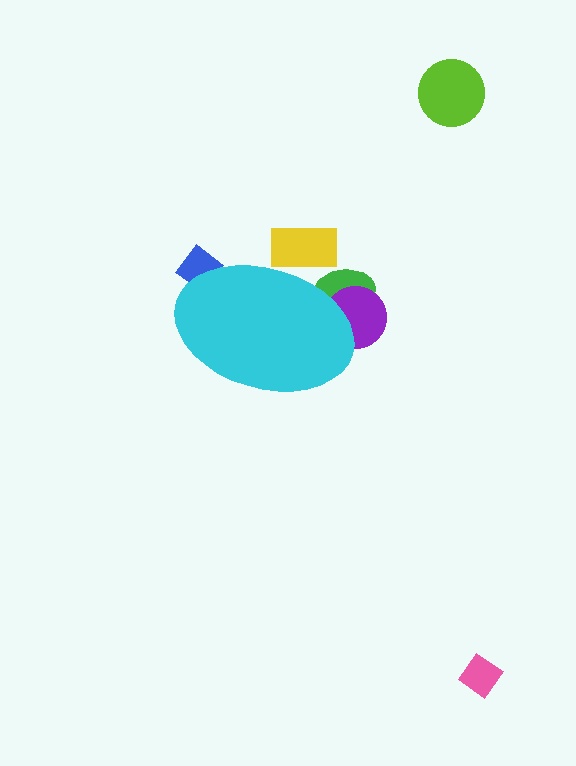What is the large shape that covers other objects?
A cyan ellipse.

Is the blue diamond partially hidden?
Yes, the blue diamond is partially hidden behind the cyan ellipse.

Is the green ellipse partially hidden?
Yes, the green ellipse is partially hidden behind the cyan ellipse.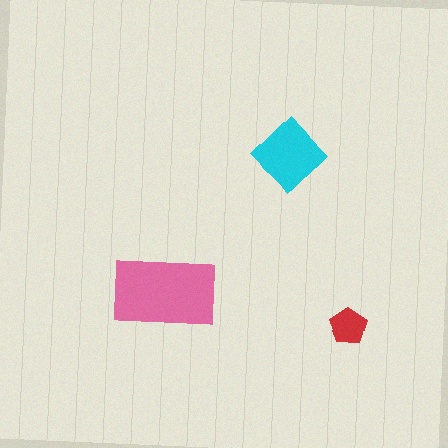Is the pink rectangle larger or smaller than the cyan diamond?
Larger.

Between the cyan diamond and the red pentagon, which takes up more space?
The cyan diamond.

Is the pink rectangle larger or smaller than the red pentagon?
Larger.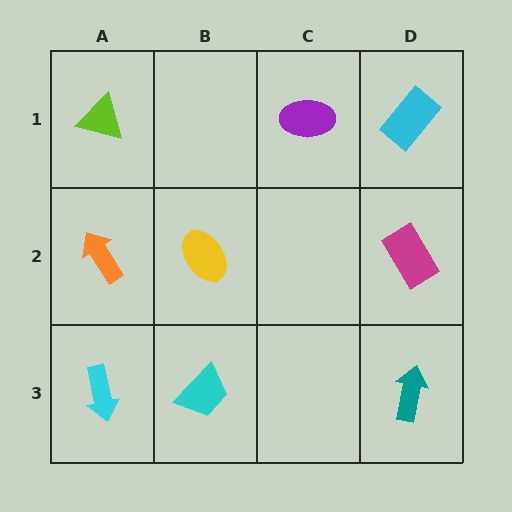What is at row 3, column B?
A cyan trapezoid.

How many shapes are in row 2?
3 shapes.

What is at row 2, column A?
An orange arrow.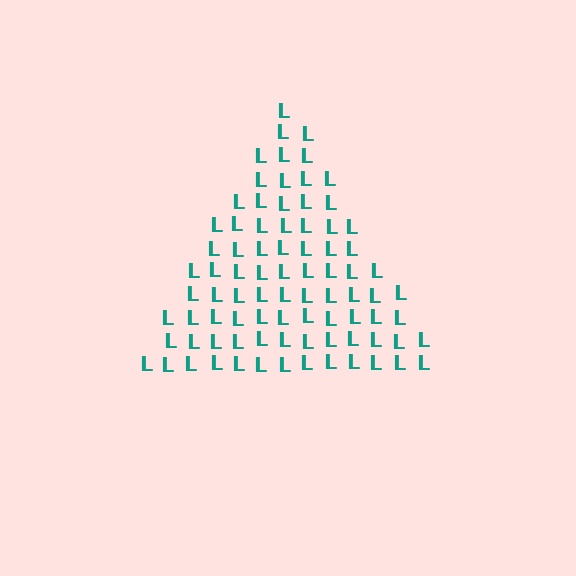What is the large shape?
The large shape is a triangle.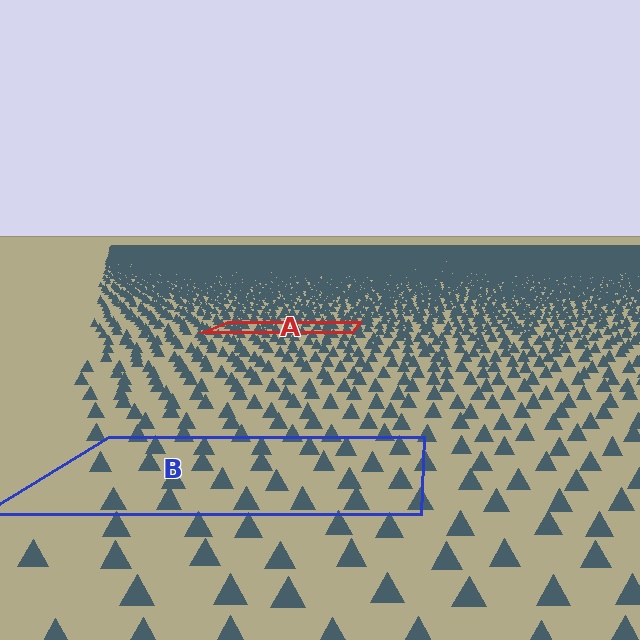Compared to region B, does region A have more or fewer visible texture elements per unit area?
Region A has more texture elements per unit area — they are packed more densely because it is farther away.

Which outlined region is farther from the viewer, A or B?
Region A is farther from the viewer — the texture elements inside it appear smaller and more densely packed.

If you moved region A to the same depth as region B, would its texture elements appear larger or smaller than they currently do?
They would appear larger. At a closer depth, the same texture elements are projected at a bigger on-screen size.